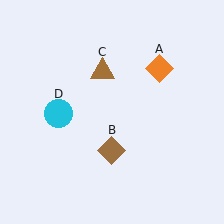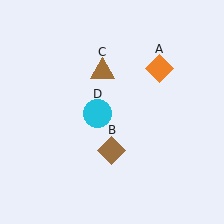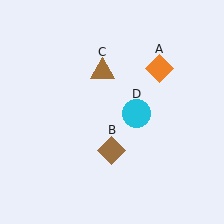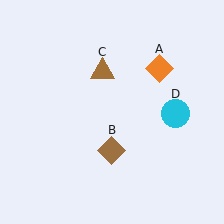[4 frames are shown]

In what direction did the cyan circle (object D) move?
The cyan circle (object D) moved right.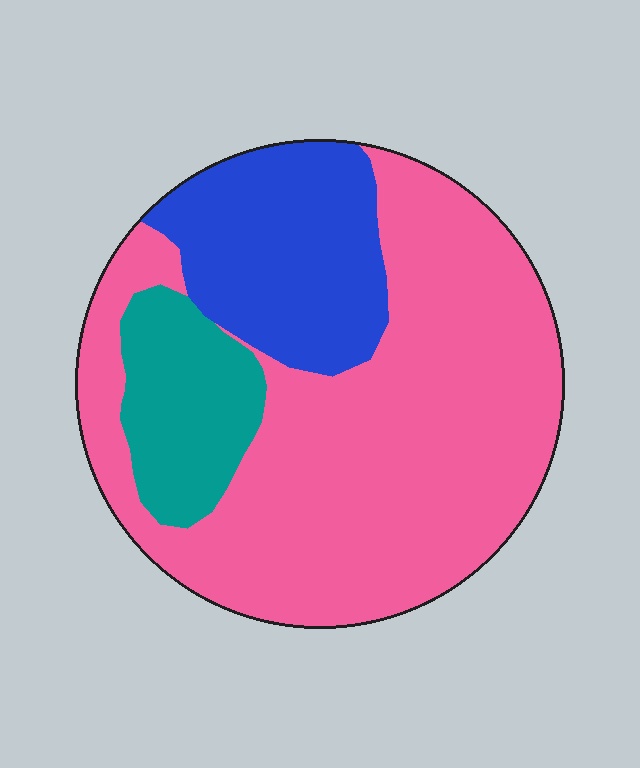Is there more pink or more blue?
Pink.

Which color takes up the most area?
Pink, at roughly 65%.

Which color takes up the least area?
Teal, at roughly 15%.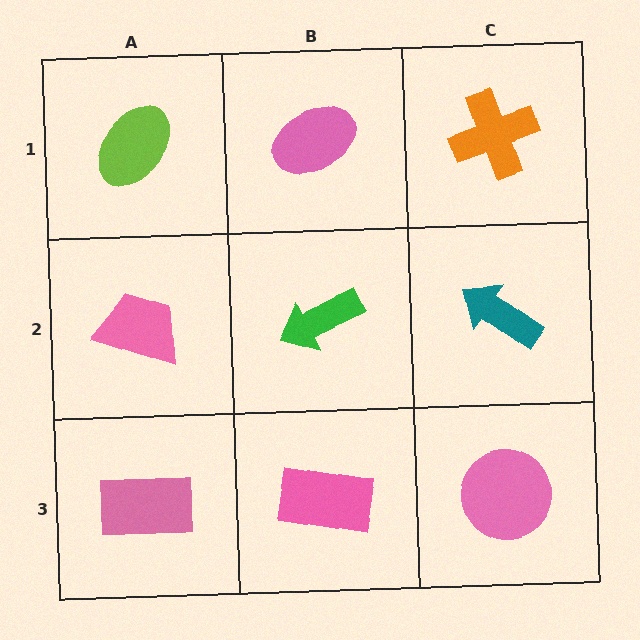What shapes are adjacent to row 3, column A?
A pink trapezoid (row 2, column A), a pink rectangle (row 3, column B).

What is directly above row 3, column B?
A green arrow.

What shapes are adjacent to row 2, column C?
An orange cross (row 1, column C), a pink circle (row 3, column C), a green arrow (row 2, column B).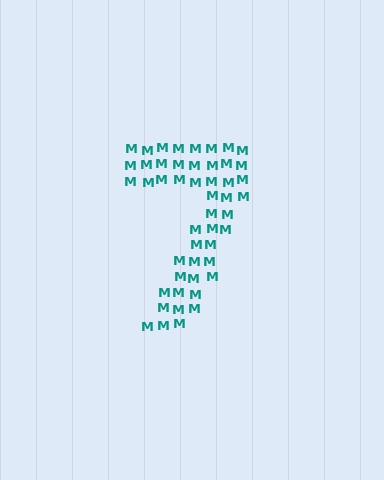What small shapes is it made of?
It is made of small letter M's.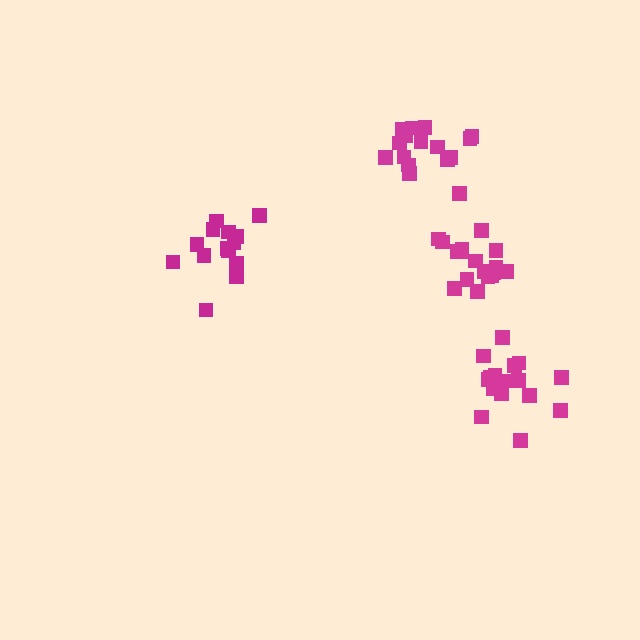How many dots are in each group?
Group 1: 14 dots, Group 2: 17 dots, Group 3: 18 dots, Group 4: 15 dots (64 total).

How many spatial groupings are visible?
There are 4 spatial groupings.